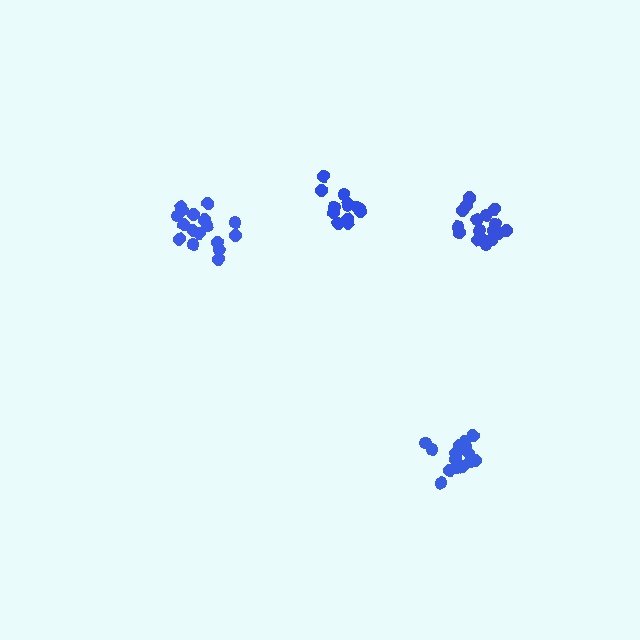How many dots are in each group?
Group 1: 13 dots, Group 2: 17 dots, Group 3: 17 dots, Group 4: 17 dots (64 total).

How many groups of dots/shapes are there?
There are 4 groups.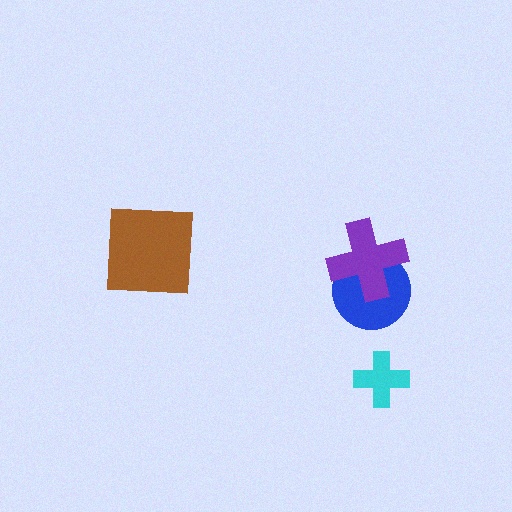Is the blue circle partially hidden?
Yes, it is partially covered by another shape.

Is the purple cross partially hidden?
No, no other shape covers it.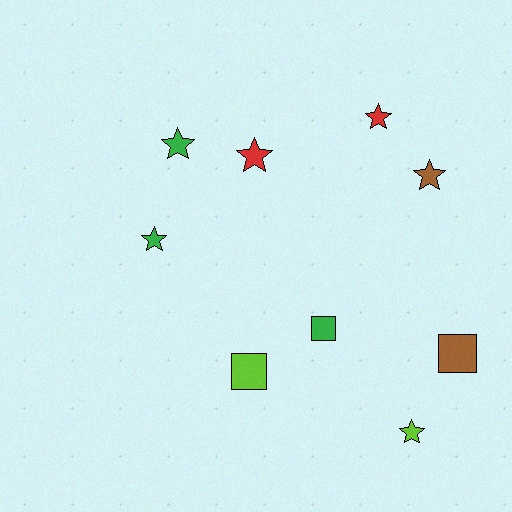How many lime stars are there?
There is 1 lime star.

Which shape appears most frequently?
Star, with 6 objects.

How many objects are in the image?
There are 9 objects.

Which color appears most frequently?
Green, with 3 objects.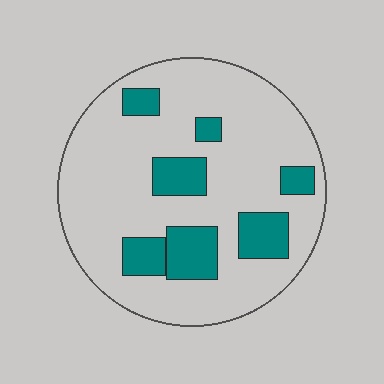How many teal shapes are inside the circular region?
7.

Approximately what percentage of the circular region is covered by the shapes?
Approximately 20%.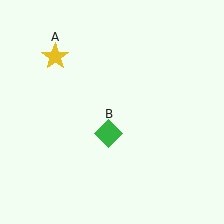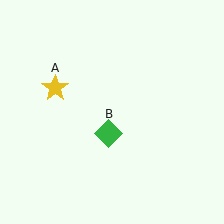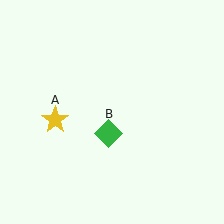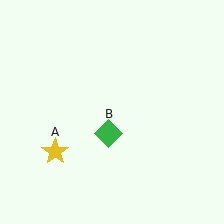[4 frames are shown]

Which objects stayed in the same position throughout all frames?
Green diamond (object B) remained stationary.